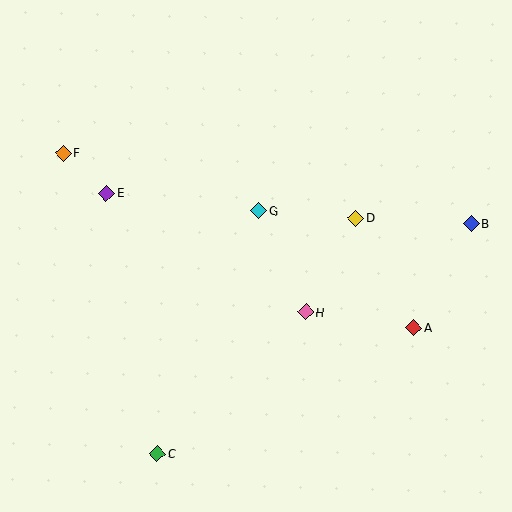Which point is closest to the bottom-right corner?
Point A is closest to the bottom-right corner.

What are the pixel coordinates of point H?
Point H is at (306, 312).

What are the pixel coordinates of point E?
Point E is at (106, 193).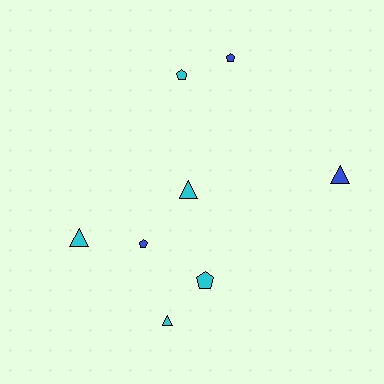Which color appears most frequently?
Cyan, with 5 objects.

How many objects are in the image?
There are 8 objects.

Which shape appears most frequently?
Pentagon, with 4 objects.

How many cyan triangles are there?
There are 3 cyan triangles.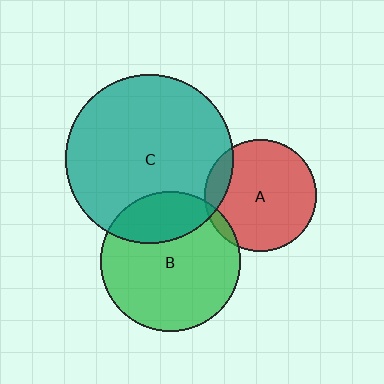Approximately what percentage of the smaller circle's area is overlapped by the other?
Approximately 25%.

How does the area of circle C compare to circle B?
Approximately 1.5 times.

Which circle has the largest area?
Circle C (teal).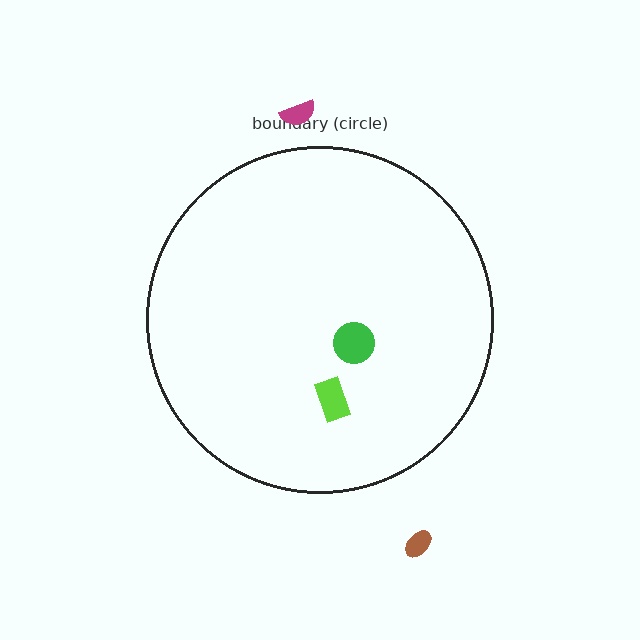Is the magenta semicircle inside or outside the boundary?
Outside.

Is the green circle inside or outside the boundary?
Inside.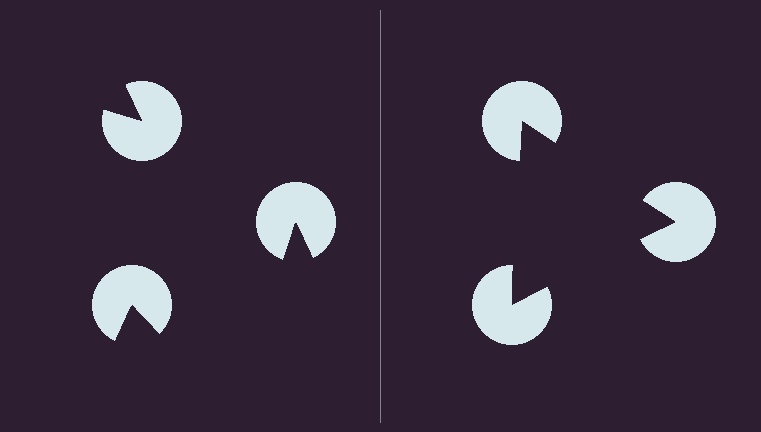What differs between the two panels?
The pac-man discs are positioned identically on both sides; only the wedge orientations differ. On the right they align to a triangle; on the left they are misaligned.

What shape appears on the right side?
An illusory triangle.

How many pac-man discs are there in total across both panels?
6 — 3 on each side.